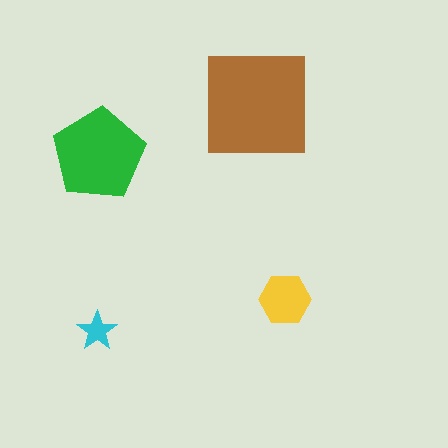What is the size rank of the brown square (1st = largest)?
1st.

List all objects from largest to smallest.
The brown square, the green pentagon, the yellow hexagon, the cyan star.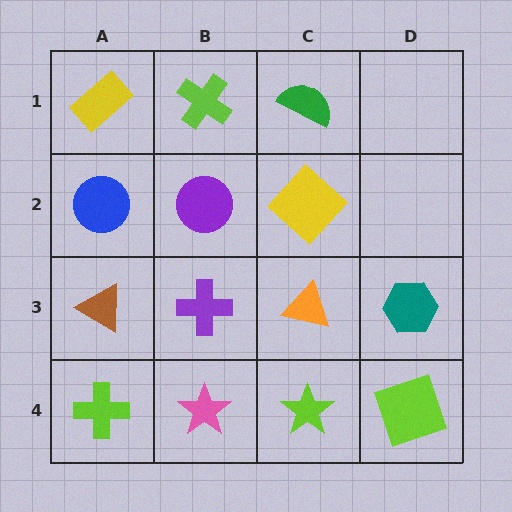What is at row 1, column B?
A lime cross.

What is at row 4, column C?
A lime star.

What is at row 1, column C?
A green semicircle.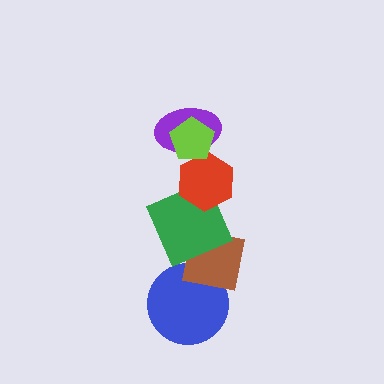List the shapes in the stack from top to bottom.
From top to bottom: the lime pentagon, the purple ellipse, the red hexagon, the green square, the brown square, the blue circle.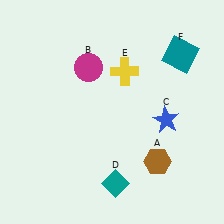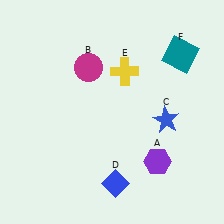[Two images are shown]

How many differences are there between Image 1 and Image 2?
There are 2 differences between the two images.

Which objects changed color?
A changed from brown to purple. D changed from teal to blue.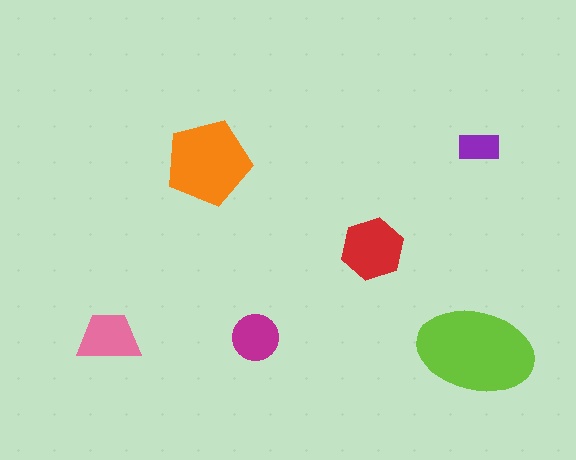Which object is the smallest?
The purple rectangle.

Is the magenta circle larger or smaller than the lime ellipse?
Smaller.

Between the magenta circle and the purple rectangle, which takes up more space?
The magenta circle.